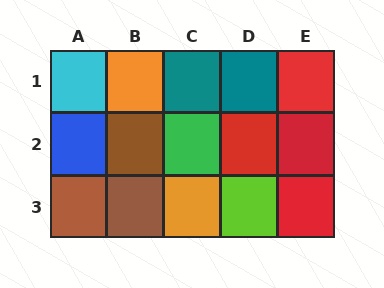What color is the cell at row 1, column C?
Teal.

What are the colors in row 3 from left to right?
Brown, brown, orange, lime, red.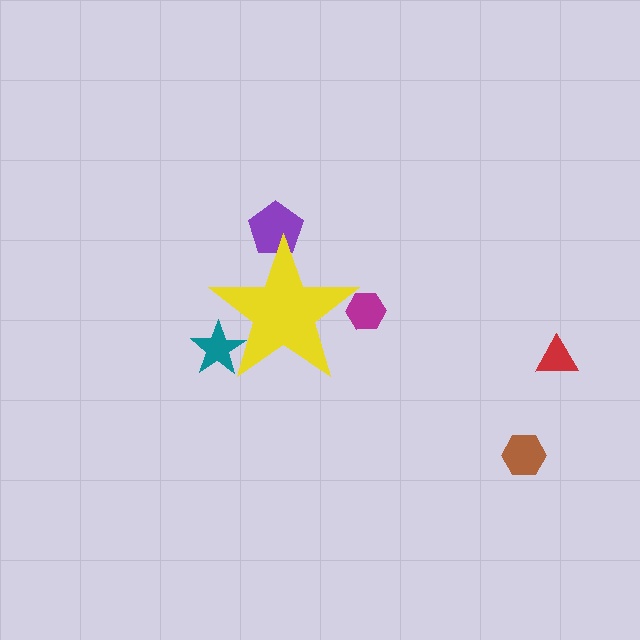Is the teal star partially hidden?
Yes, the teal star is partially hidden behind the yellow star.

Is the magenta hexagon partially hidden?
Yes, the magenta hexagon is partially hidden behind the yellow star.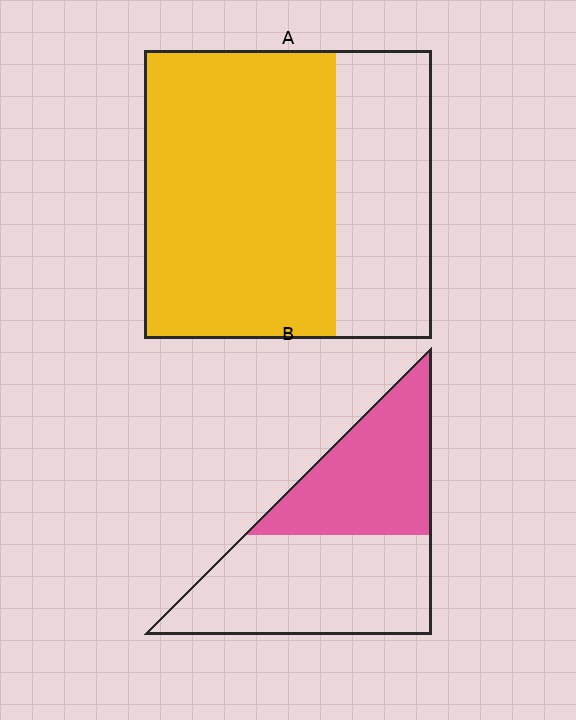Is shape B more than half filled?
No.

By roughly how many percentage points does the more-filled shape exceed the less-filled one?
By roughly 25 percentage points (A over B).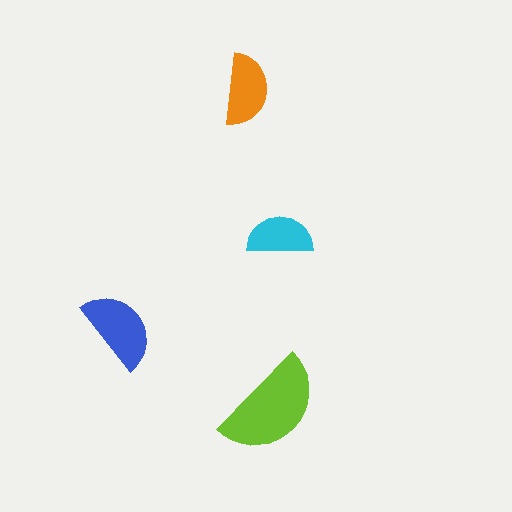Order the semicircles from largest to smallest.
the lime one, the blue one, the orange one, the cyan one.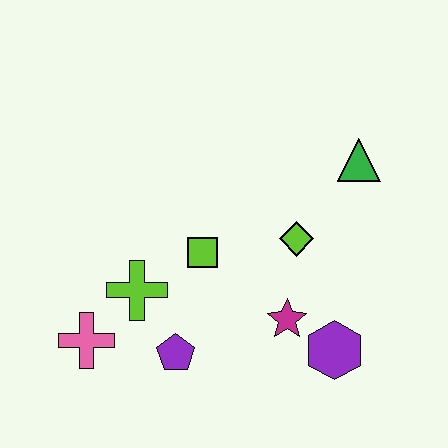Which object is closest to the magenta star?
The purple hexagon is closest to the magenta star.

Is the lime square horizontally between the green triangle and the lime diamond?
No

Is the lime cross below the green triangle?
Yes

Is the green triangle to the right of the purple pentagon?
Yes